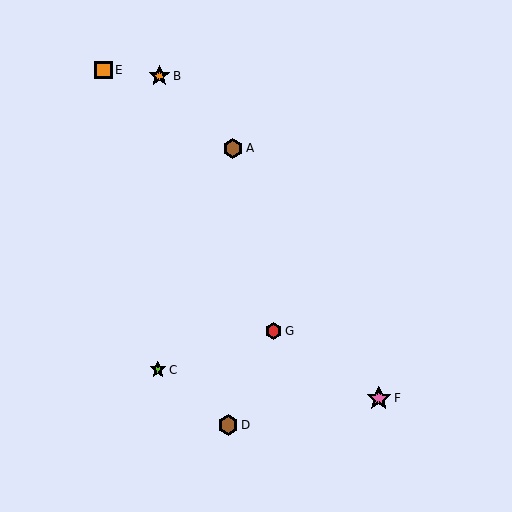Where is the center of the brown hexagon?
The center of the brown hexagon is at (233, 148).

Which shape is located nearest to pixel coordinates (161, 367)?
The lime star (labeled C) at (158, 370) is nearest to that location.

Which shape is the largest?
The pink star (labeled F) is the largest.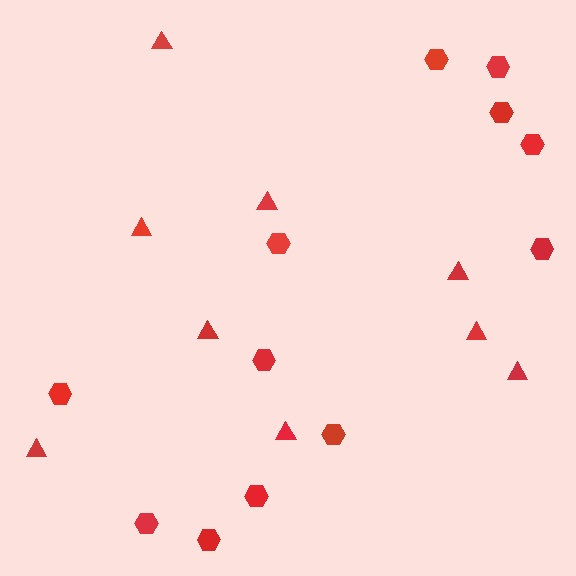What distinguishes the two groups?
There are 2 groups: one group of triangles (9) and one group of hexagons (12).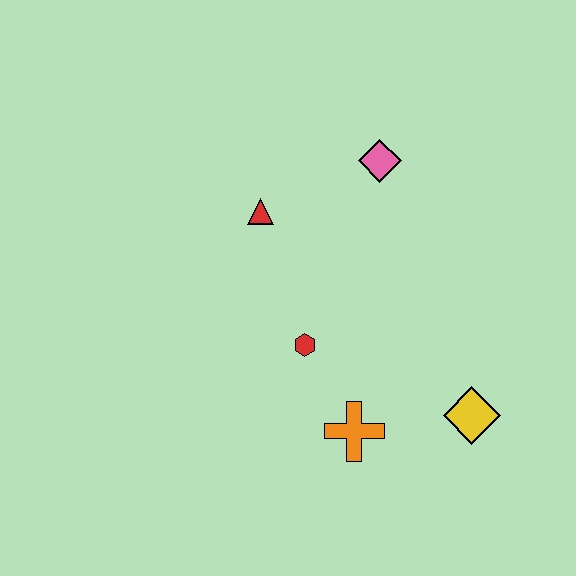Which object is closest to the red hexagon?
The orange cross is closest to the red hexagon.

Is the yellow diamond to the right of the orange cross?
Yes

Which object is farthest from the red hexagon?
The pink diamond is farthest from the red hexagon.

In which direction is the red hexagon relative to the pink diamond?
The red hexagon is below the pink diamond.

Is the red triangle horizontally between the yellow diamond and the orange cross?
No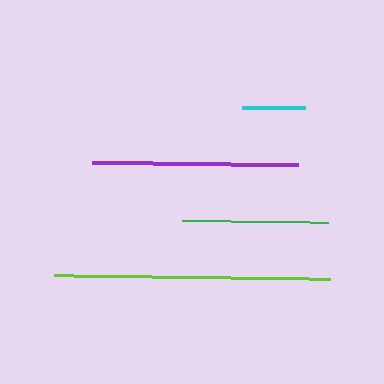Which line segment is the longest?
The lime line is the longest at approximately 276 pixels.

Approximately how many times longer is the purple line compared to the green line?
The purple line is approximately 1.4 times the length of the green line.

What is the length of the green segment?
The green segment is approximately 146 pixels long.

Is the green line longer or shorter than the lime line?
The lime line is longer than the green line.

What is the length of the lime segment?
The lime segment is approximately 276 pixels long.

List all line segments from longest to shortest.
From longest to shortest: lime, purple, green, cyan.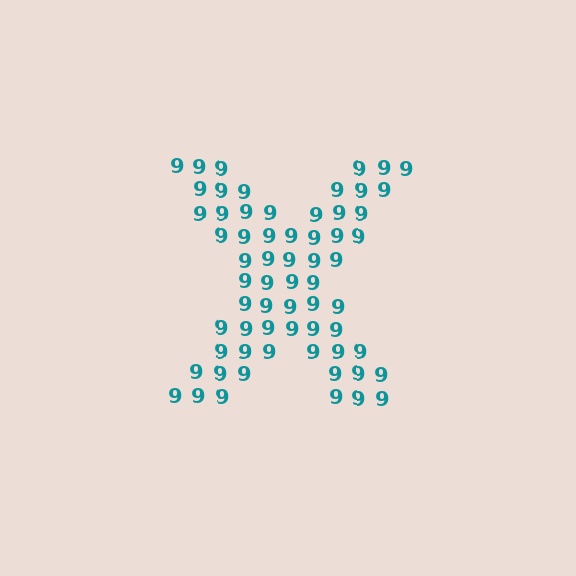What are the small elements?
The small elements are digit 9's.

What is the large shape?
The large shape is the letter X.